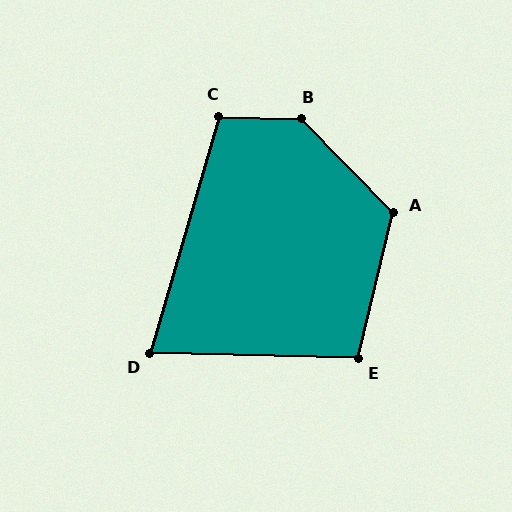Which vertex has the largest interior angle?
B, at approximately 136 degrees.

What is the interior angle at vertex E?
Approximately 102 degrees (obtuse).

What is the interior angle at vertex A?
Approximately 122 degrees (obtuse).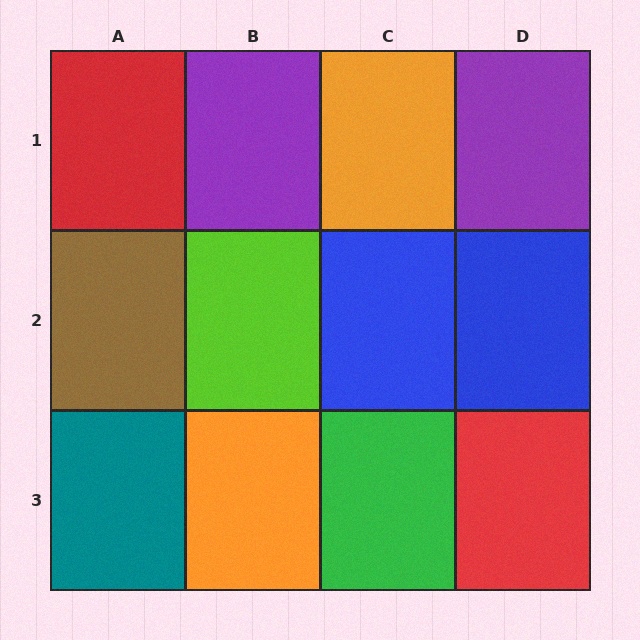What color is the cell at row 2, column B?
Lime.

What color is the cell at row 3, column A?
Teal.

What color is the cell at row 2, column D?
Blue.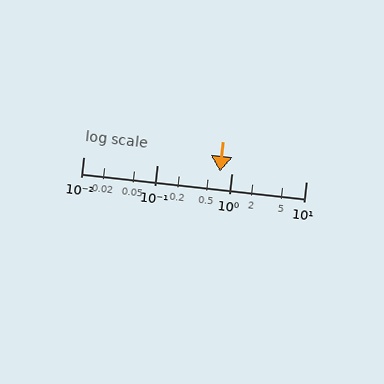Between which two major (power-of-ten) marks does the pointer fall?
The pointer is between 0.1 and 1.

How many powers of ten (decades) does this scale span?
The scale spans 3 decades, from 0.01 to 10.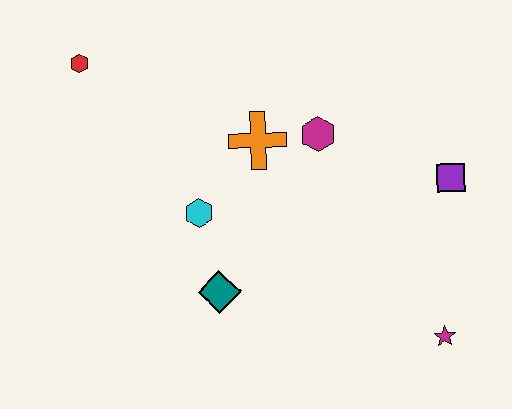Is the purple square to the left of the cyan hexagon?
No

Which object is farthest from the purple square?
The red hexagon is farthest from the purple square.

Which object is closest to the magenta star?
The purple square is closest to the magenta star.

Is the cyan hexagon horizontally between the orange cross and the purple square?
No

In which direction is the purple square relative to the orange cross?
The purple square is to the right of the orange cross.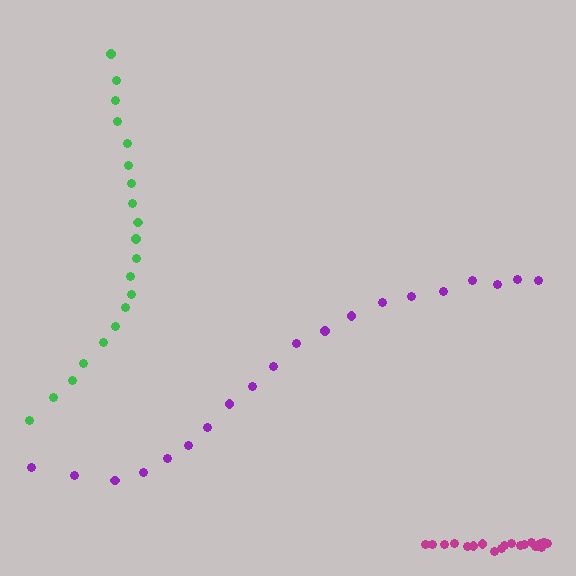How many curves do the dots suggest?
There are 3 distinct paths.